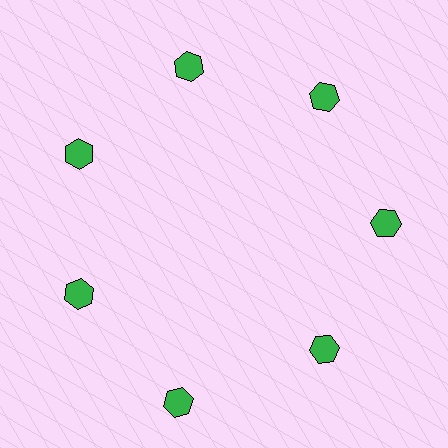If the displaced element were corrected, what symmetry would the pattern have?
It would have 7-fold rotational symmetry — the pattern would map onto itself every 51 degrees.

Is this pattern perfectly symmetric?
No. The 7 green hexagons are arranged in a ring, but one element near the 6 o'clock position is pushed outward from the center, breaking the 7-fold rotational symmetry.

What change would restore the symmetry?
The symmetry would be restored by moving it inward, back onto the ring so that all 7 hexagons sit at equal angles and equal distance from the center.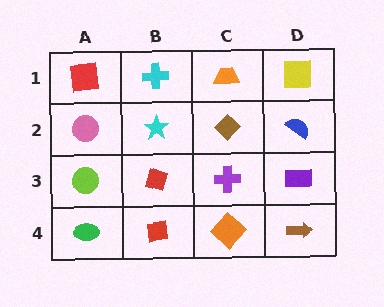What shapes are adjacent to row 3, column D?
A blue semicircle (row 2, column D), a brown arrow (row 4, column D), a purple cross (row 3, column C).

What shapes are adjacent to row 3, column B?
A cyan star (row 2, column B), a red square (row 4, column B), a lime circle (row 3, column A), a purple cross (row 3, column C).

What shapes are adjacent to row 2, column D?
A yellow square (row 1, column D), a purple rectangle (row 3, column D), a brown diamond (row 2, column C).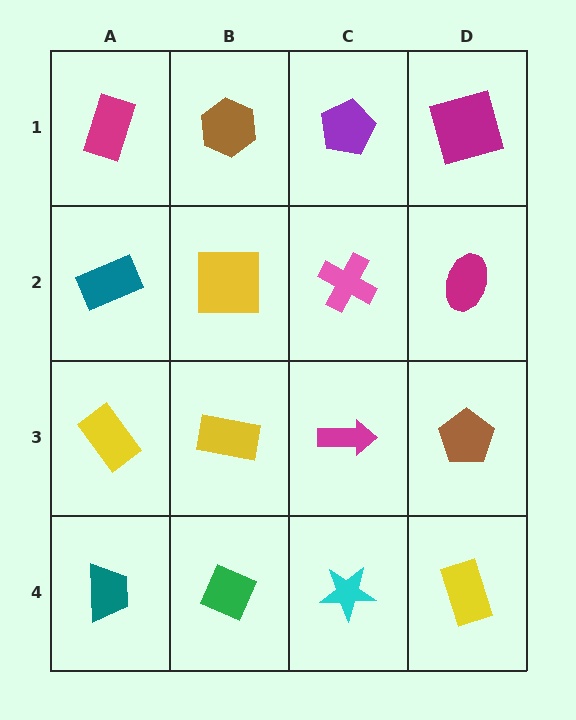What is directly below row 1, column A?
A teal rectangle.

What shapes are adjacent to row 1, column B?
A yellow square (row 2, column B), a magenta rectangle (row 1, column A), a purple pentagon (row 1, column C).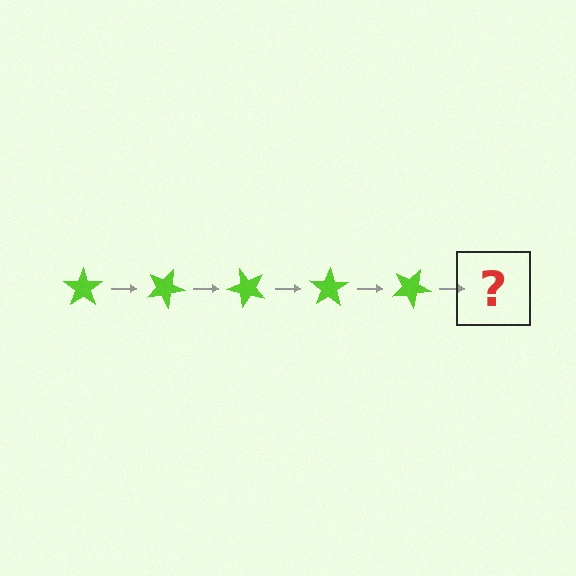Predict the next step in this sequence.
The next step is a lime star rotated 125 degrees.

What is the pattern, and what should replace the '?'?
The pattern is that the star rotates 25 degrees each step. The '?' should be a lime star rotated 125 degrees.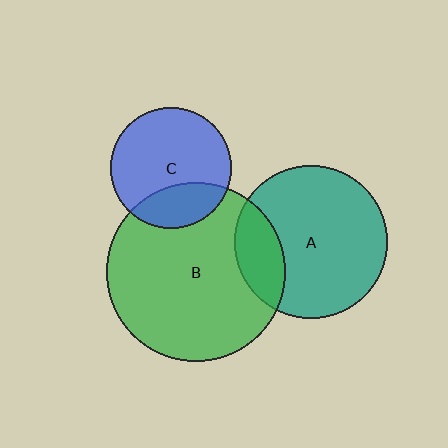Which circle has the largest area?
Circle B (green).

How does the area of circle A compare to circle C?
Approximately 1.6 times.